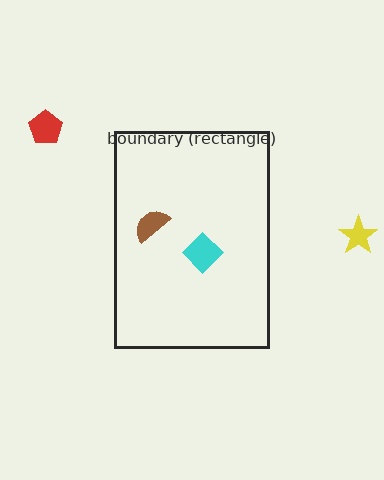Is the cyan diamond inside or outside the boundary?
Inside.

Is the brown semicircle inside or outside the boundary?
Inside.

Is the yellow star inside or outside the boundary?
Outside.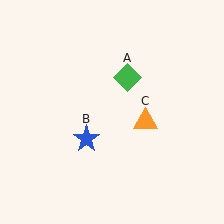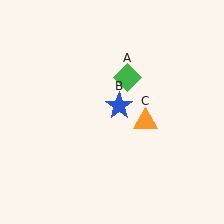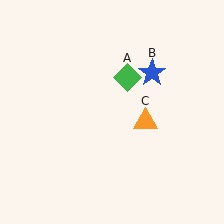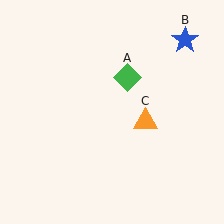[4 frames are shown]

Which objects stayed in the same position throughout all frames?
Green diamond (object A) and orange triangle (object C) remained stationary.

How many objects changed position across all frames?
1 object changed position: blue star (object B).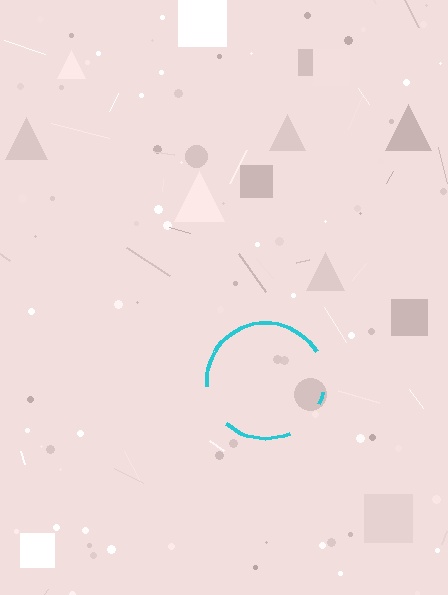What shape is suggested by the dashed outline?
The dashed outline suggests a circle.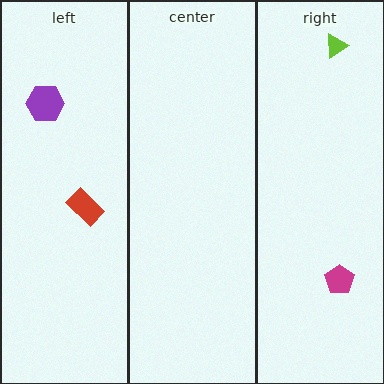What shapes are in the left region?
The purple hexagon, the red rectangle.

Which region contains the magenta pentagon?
The right region.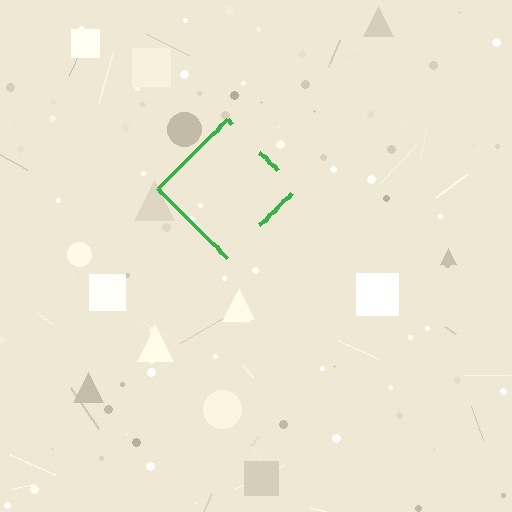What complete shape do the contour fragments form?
The contour fragments form a diamond.